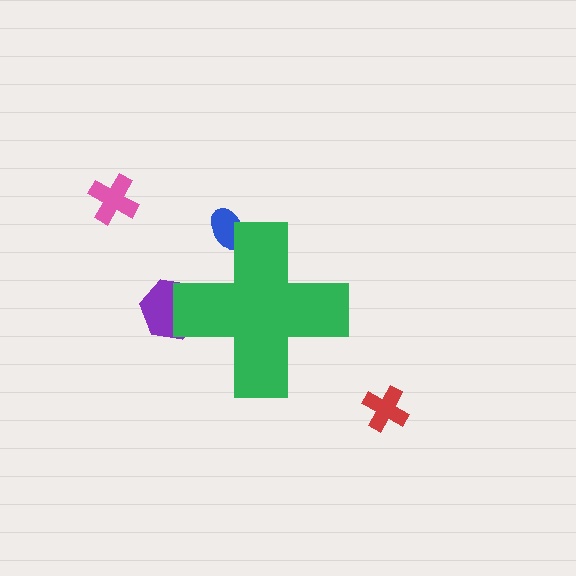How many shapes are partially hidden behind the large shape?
2 shapes are partially hidden.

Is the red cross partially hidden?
No, the red cross is fully visible.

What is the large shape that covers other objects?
A green cross.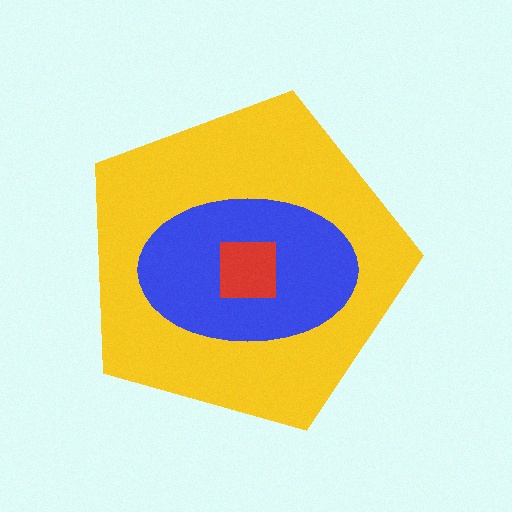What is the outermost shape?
The yellow pentagon.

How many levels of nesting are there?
3.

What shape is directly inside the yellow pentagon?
The blue ellipse.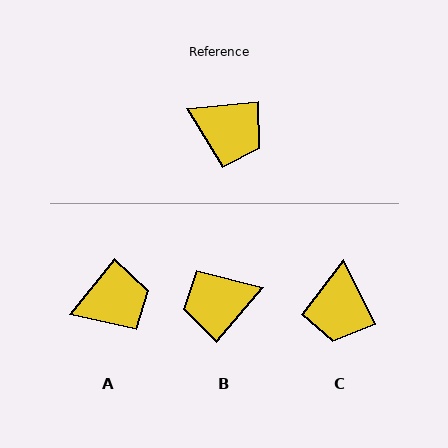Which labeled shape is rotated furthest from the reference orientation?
B, about 136 degrees away.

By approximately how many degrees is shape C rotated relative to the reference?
Approximately 69 degrees clockwise.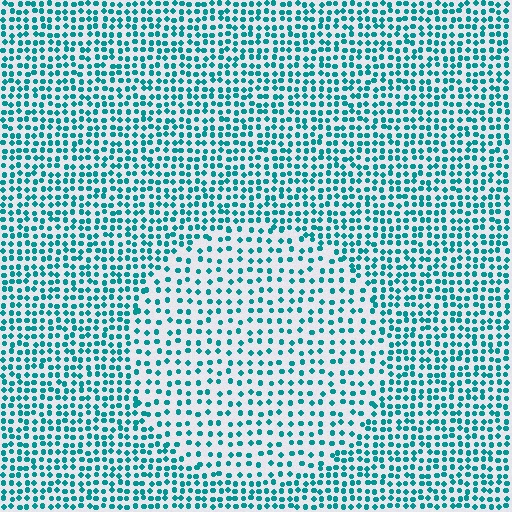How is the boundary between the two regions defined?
The boundary is defined by a change in element density (approximately 1.7x ratio). All elements are the same color, size, and shape.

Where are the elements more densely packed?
The elements are more densely packed outside the circle boundary.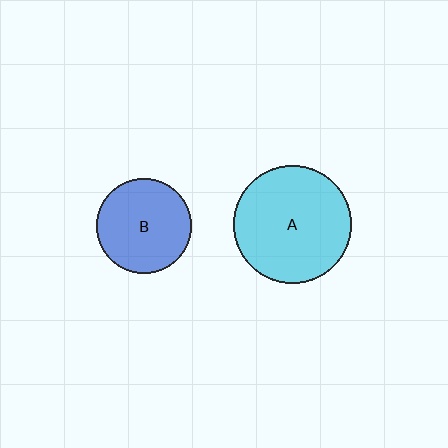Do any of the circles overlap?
No, none of the circles overlap.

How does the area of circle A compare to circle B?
Approximately 1.6 times.